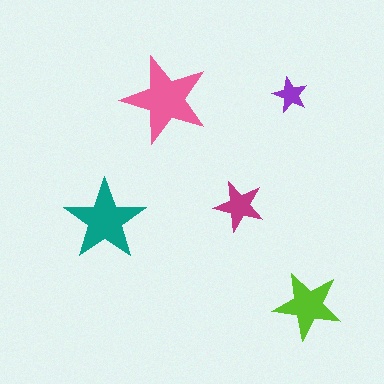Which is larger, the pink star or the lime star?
The pink one.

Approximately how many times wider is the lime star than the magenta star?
About 1.5 times wider.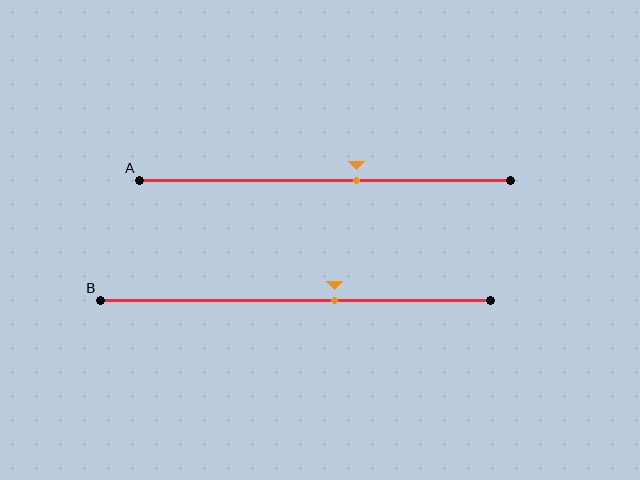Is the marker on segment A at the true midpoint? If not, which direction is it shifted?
No, the marker on segment A is shifted to the right by about 9% of the segment length.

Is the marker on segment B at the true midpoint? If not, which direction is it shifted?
No, the marker on segment B is shifted to the right by about 10% of the segment length.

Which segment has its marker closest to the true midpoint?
Segment A has its marker closest to the true midpoint.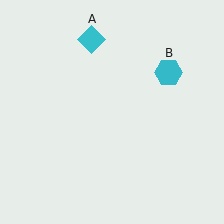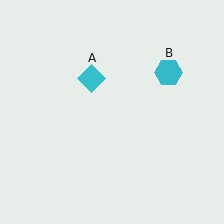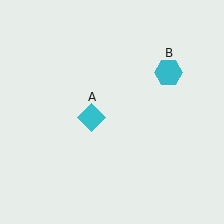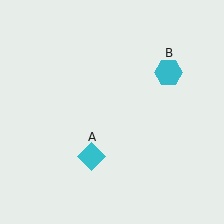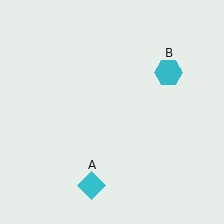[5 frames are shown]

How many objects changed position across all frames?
1 object changed position: cyan diamond (object A).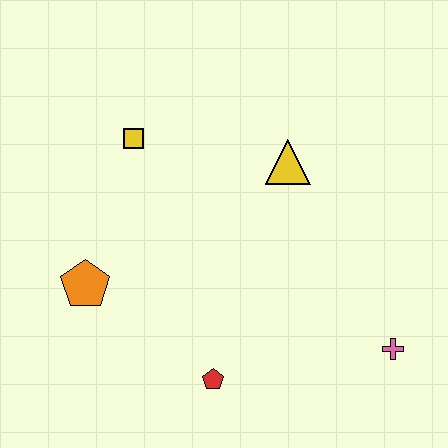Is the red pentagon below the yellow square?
Yes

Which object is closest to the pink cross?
The red pentagon is closest to the pink cross.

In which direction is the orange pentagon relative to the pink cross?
The orange pentagon is to the left of the pink cross.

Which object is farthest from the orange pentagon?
The pink cross is farthest from the orange pentagon.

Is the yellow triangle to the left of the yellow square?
No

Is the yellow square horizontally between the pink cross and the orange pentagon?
Yes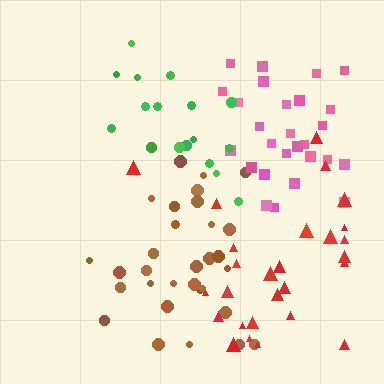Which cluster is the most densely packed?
Pink.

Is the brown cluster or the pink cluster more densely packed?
Pink.